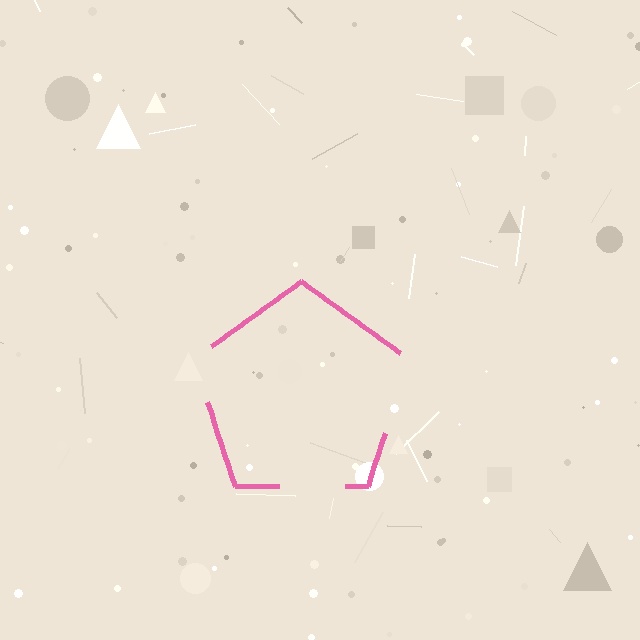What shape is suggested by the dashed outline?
The dashed outline suggests a pentagon.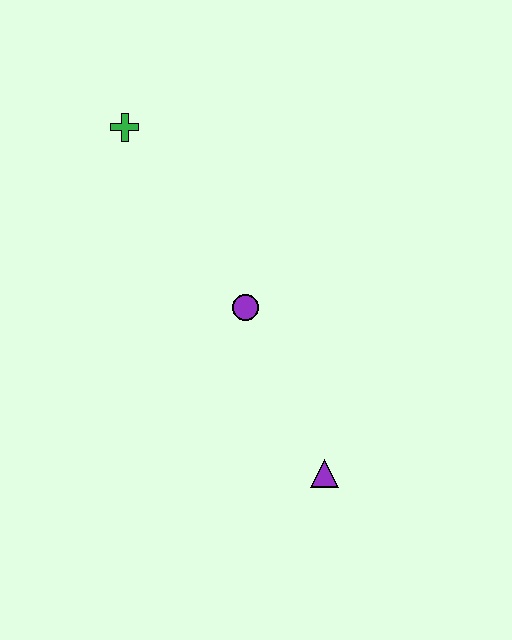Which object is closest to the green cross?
The purple circle is closest to the green cross.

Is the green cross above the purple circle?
Yes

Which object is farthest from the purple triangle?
The green cross is farthest from the purple triangle.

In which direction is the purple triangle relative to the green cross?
The purple triangle is below the green cross.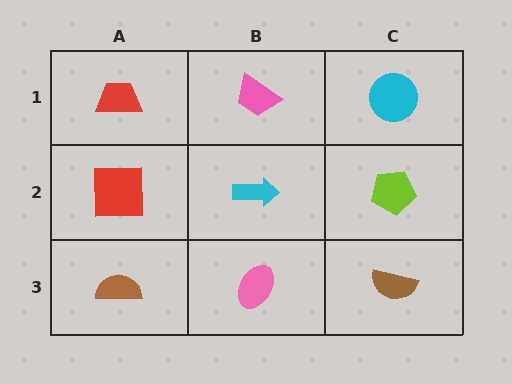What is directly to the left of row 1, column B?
A red trapezoid.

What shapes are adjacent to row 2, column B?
A pink trapezoid (row 1, column B), a pink ellipse (row 3, column B), a red square (row 2, column A), a lime pentagon (row 2, column C).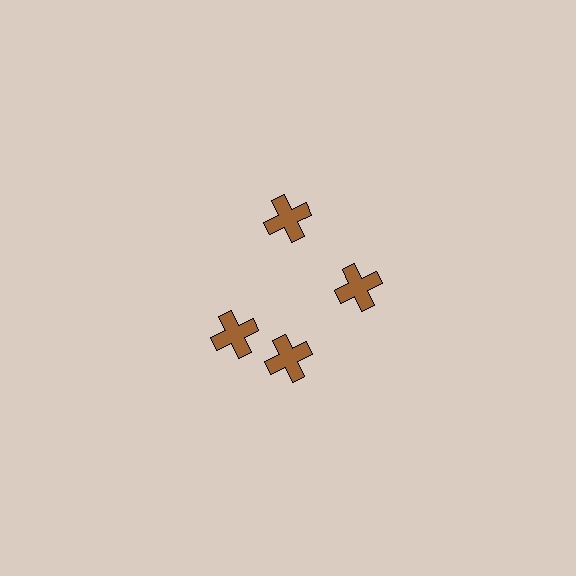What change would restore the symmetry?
The symmetry would be restored by rotating it back into even spacing with its neighbors so that all 4 crosses sit at equal angles and equal distance from the center.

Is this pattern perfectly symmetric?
No. The 4 brown crosses are arranged in a ring, but one element near the 9 o'clock position is rotated out of alignment along the ring, breaking the 4-fold rotational symmetry.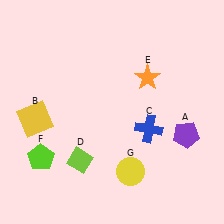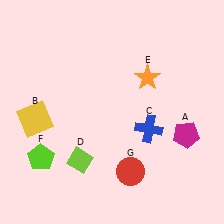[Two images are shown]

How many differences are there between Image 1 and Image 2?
There are 2 differences between the two images.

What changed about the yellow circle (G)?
In Image 1, G is yellow. In Image 2, it changed to red.